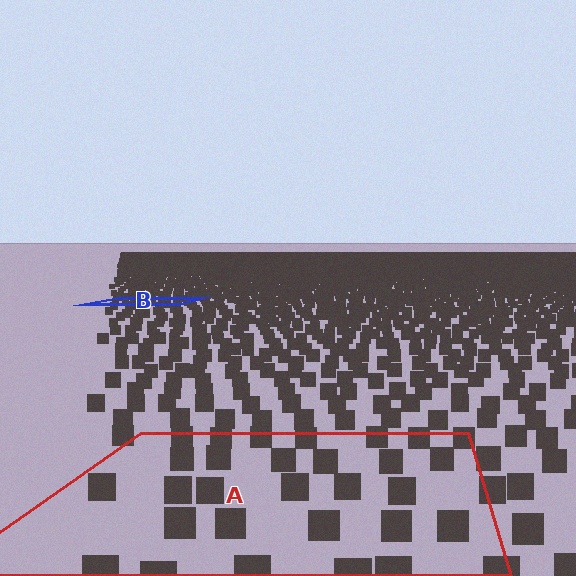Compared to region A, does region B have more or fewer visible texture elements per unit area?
Region B has more texture elements per unit area — they are packed more densely because it is farther away.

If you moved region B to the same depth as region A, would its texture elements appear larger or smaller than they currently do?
They would appear larger. At a closer depth, the same texture elements are projected at a bigger on-screen size.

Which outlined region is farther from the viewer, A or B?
Region B is farther from the viewer — the texture elements inside it appear smaller and more densely packed.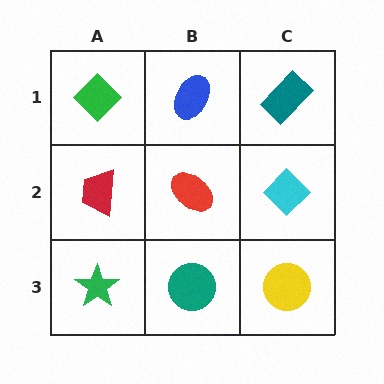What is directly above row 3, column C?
A cyan diamond.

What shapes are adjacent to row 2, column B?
A blue ellipse (row 1, column B), a teal circle (row 3, column B), a red trapezoid (row 2, column A), a cyan diamond (row 2, column C).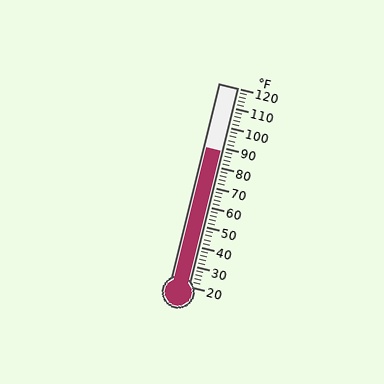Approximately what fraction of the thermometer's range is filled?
The thermometer is filled to approximately 70% of its range.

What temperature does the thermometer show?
The thermometer shows approximately 88°F.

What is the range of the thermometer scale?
The thermometer scale ranges from 20°F to 120°F.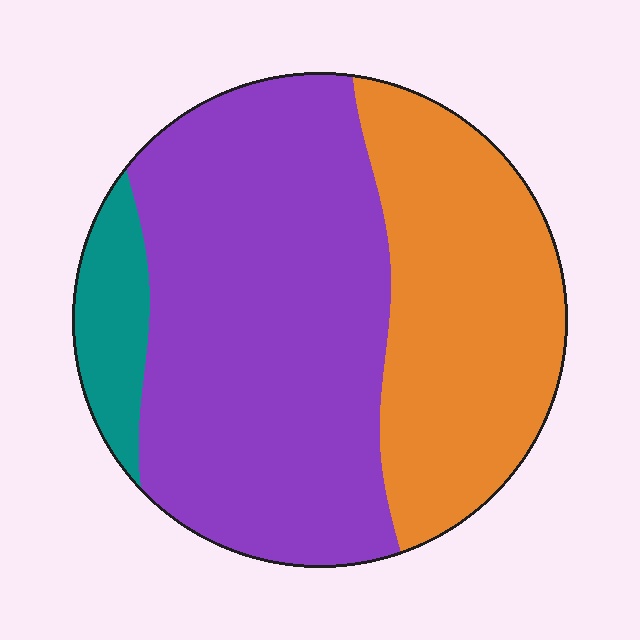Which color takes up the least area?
Teal, at roughly 10%.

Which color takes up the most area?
Purple, at roughly 55%.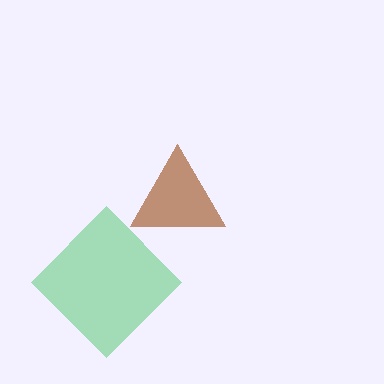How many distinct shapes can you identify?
There are 2 distinct shapes: a brown triangle, a green diamond.